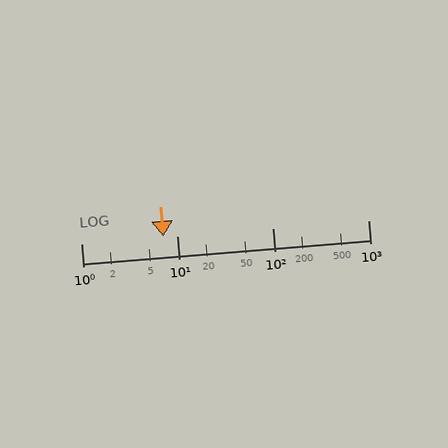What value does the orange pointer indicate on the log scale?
The pointer indicates approximately 7.3.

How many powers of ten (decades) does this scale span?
The scale spans 3 decades, from 1 to 1000.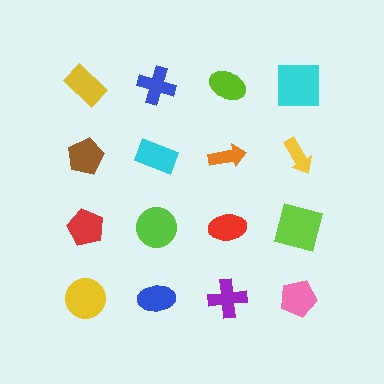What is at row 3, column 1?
A red pentagon.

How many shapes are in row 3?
4 shapes.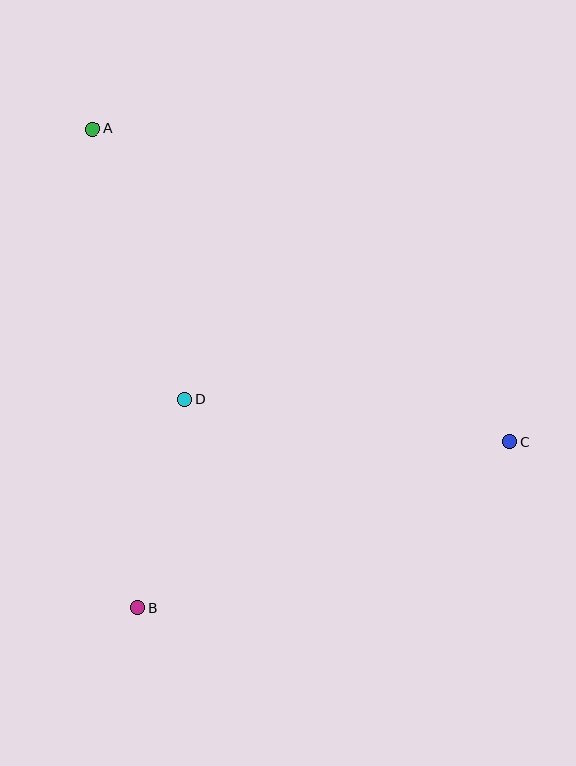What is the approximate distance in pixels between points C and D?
The distance between C and D is approximately 328 pixels.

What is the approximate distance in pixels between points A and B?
The distance between A and B is approximately 481 pixels.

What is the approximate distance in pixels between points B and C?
The distance between B and C is approximately 408 pixels.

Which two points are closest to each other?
Points B and D are closest to each other.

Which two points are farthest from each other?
Points A and C are farthest from each other.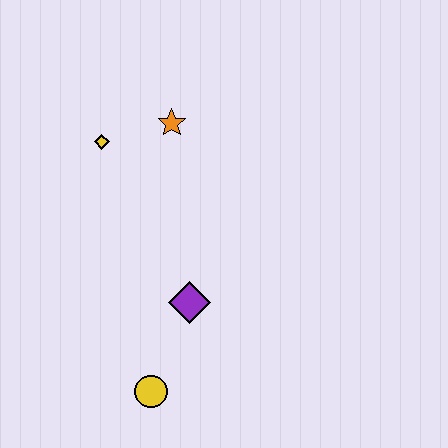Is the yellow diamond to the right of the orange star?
No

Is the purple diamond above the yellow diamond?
No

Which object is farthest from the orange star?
The yellow circle is farthest from the orange star.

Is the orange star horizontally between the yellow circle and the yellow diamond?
No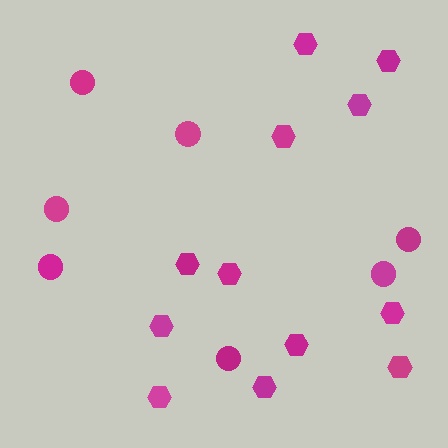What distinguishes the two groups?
There are 2 groups: one group of hexagons (12) and one group of circles (7).